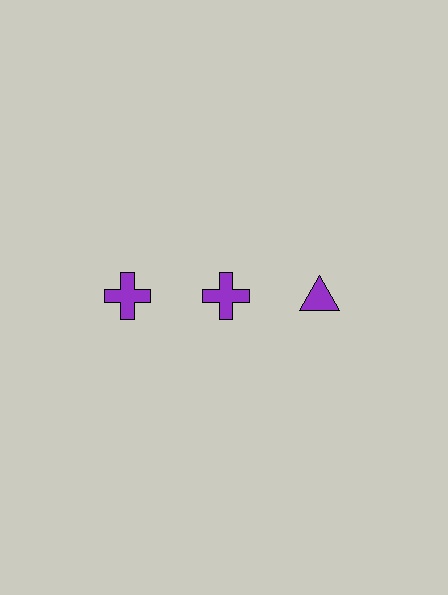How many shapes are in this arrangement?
There are 3 shapes arranged in a grid pattern.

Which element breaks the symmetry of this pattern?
The purple triangle in the top row, center column breaks the symmetry. All other shapes are purple crosses.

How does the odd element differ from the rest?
It has a different shape: triangle instead of cross.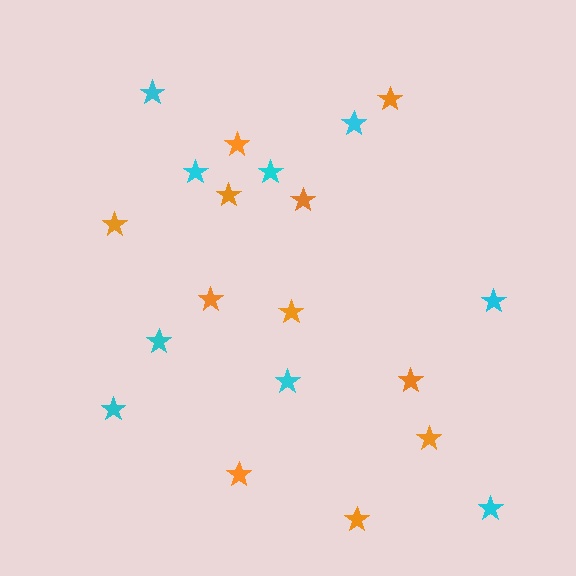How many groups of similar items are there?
There are 2 groups: one group of cyan stars (9) and one group of orange stars (11).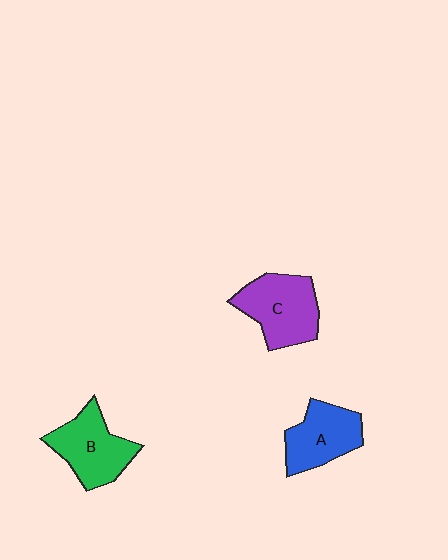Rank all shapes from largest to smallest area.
From largest to smallest: C (purple), B (green), A (blue).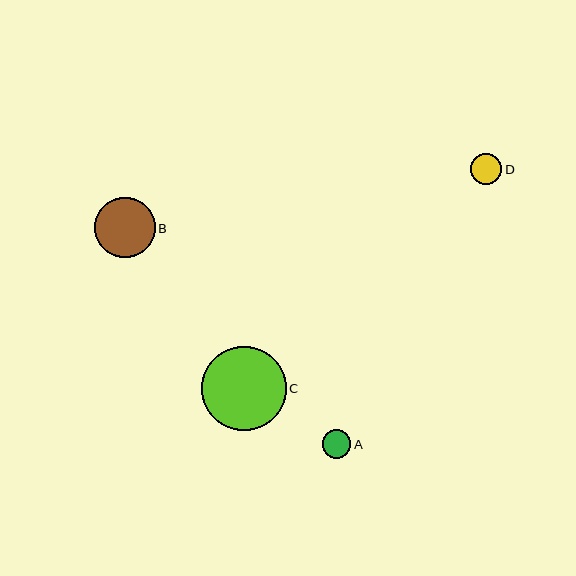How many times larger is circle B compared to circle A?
Circle B is approximately 2.1 times the size of circle A.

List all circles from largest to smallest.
From largest to smallest: C, B, D, A.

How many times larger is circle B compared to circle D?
Circle B is approximately 2.0 times the size of circle D.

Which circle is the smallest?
Circle A is the smallest with a size of approximately 28 pixels.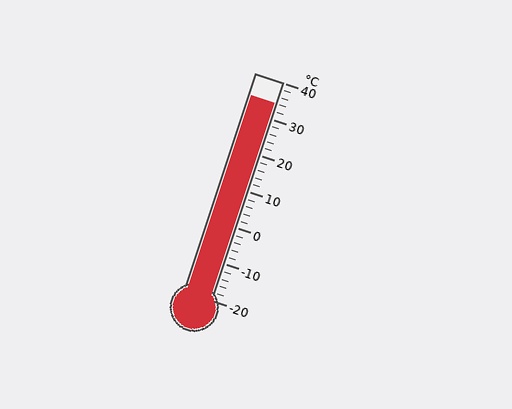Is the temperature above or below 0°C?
The temperature is above 0°C.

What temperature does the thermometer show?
The thermometer shows approximately 34°C.